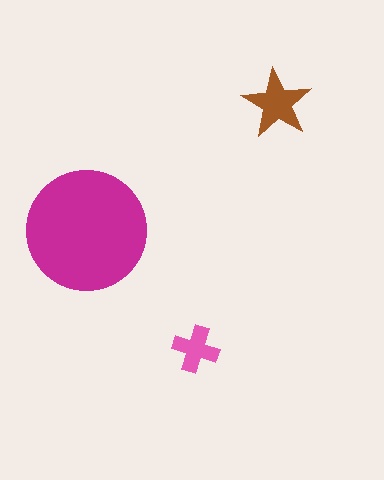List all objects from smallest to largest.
The pink cross, the brown star, the magenta circle.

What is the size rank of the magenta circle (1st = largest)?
1st.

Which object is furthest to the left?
The magenta circle is leftmost.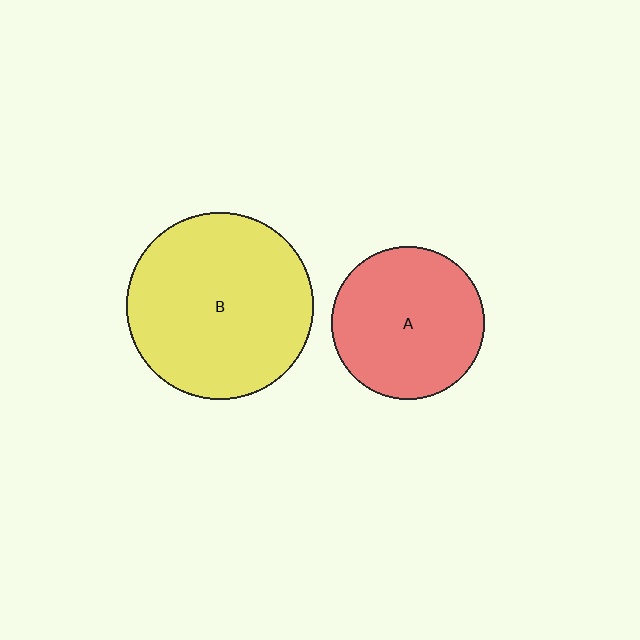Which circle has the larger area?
Circle B (yellow).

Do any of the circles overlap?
No, none of the circles overlap.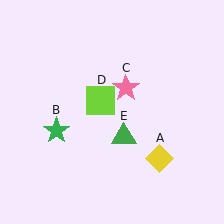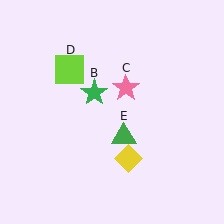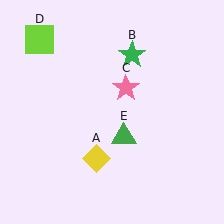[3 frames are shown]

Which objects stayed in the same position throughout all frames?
Pink star (object C) and green triangle (object E) remained stationary.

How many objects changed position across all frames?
3 objects changed position: yellow diamond (object A), green star (object B), lime square (object D).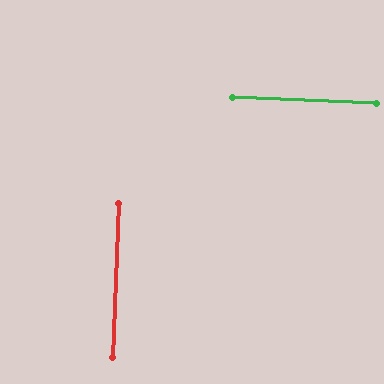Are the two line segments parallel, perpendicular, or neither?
Perpendicular — they meet at approximately 90°.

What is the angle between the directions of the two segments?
Approximately 90 degrees.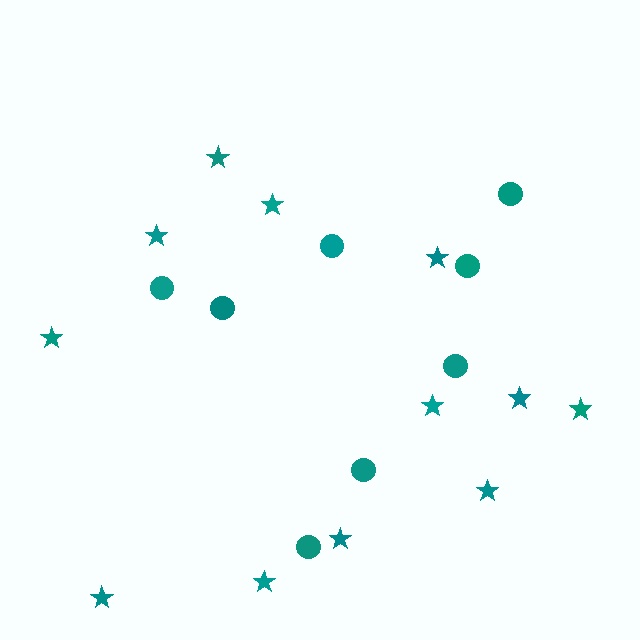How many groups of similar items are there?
There are 2 groups: one group of stars (12) and one group of circles (8).